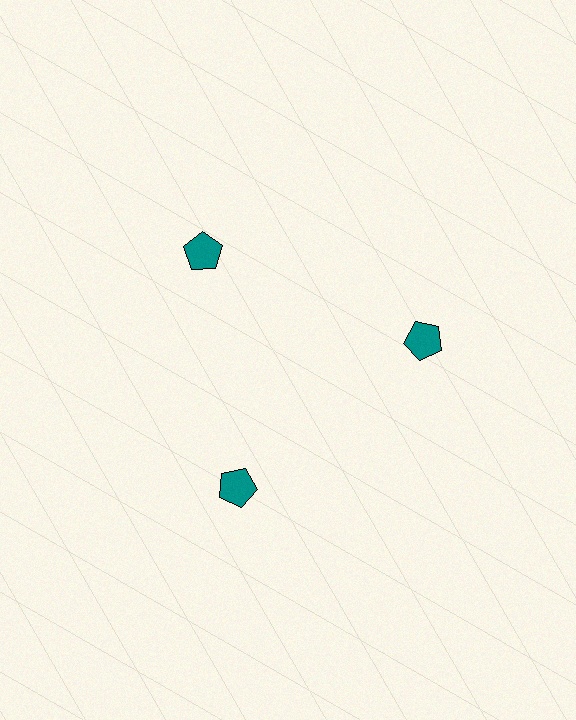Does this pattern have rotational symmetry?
Yes, this pattern has 3-fold rotational symmetry. It looks the same after rotating 120 degrees around the center.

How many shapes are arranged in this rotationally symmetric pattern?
There are 3 shapes, arranged in 3 groups of 1.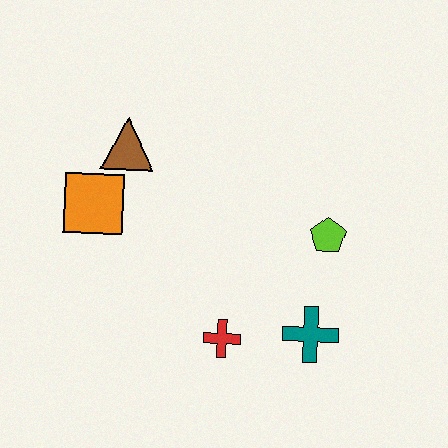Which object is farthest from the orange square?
The teal cross is farthest from the orange square.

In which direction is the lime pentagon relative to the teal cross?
The lime pentagon is above the teal cross.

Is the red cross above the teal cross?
No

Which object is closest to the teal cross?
The red cross is closest to the teal cross.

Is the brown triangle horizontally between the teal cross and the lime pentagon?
No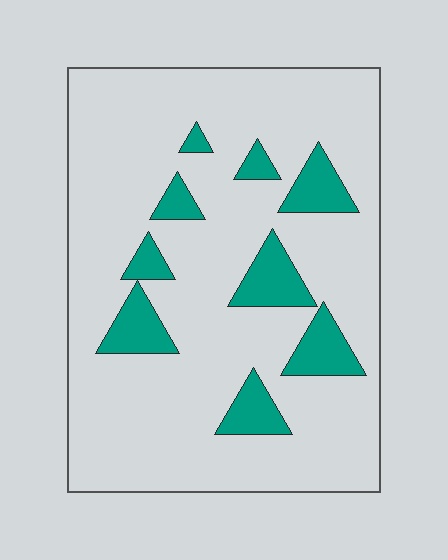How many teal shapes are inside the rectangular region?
9.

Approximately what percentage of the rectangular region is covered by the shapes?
Approximately 15%.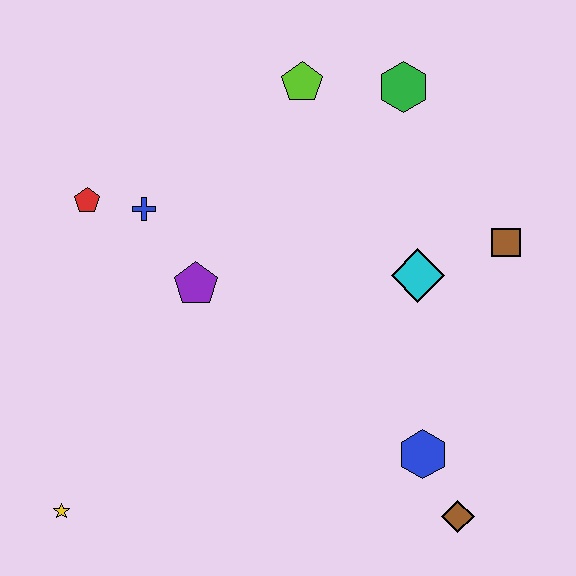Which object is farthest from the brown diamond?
The red pentagon is farthest from the brown diamond.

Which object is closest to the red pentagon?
The blue cross is closest to the red pentagon.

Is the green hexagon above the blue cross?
Yes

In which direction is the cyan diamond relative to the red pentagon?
The cyan diamond is to the right of the red pentagon.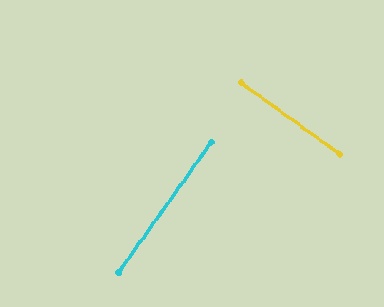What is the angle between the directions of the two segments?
Approximately 89 degrees.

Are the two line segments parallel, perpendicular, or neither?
Perpendicular — they meet at approximately 89°.